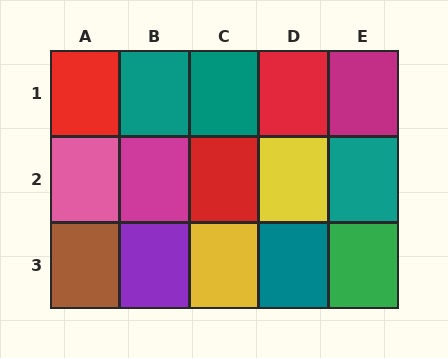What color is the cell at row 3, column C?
Yellow.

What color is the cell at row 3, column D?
Teal.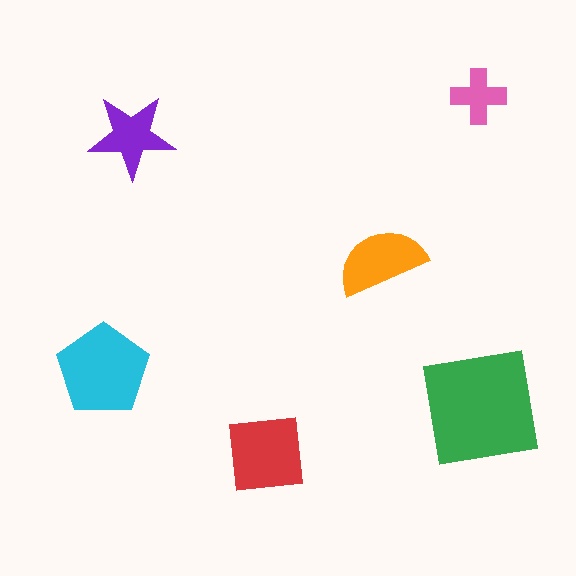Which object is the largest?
The green square.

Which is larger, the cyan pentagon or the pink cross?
The cyan pentagon.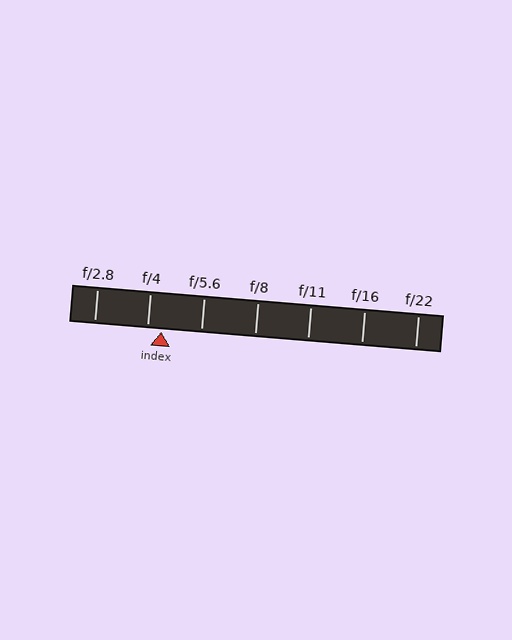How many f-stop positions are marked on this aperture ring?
There are 7 f-stop positions marked.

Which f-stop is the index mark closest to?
The index mark is closest to f/4.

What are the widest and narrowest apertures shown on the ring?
The widest aperture shown is f/2.8 and the narrowest is f/22.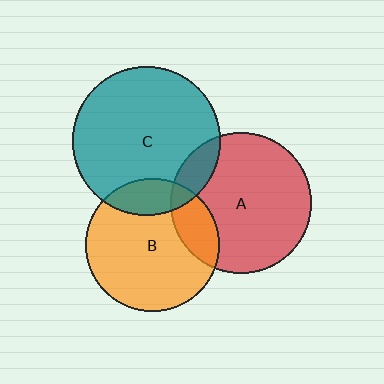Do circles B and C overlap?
Yes.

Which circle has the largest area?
Circle C (teal).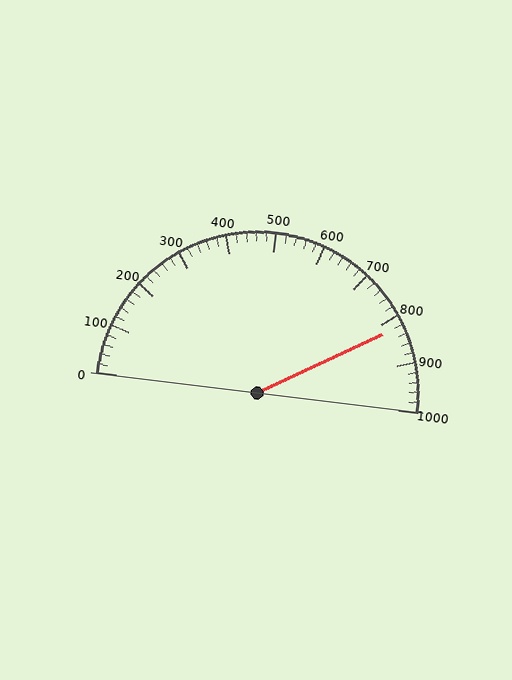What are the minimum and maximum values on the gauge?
The gauge ranges from 0 to 1000.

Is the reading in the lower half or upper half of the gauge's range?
The reading is in the upper half of the range (0 to 1000).